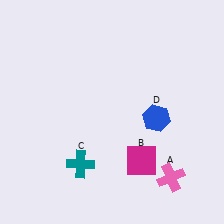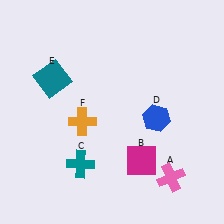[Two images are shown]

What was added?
A teal square (E), an orange cross (F) were added in Image 2.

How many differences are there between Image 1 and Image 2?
There are 2 differences between the two images.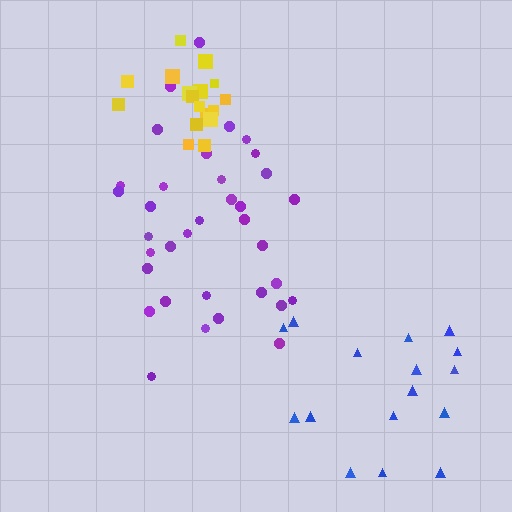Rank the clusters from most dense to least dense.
yellow, purple, blue.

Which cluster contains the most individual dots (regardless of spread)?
Purple (35).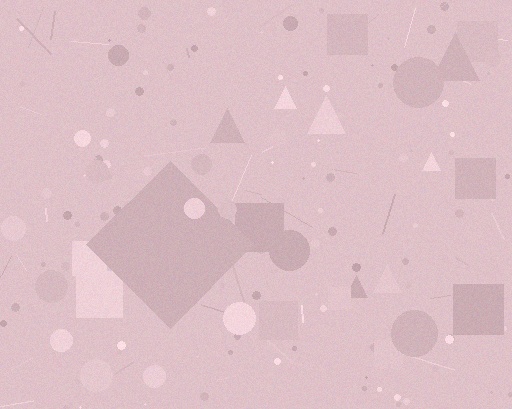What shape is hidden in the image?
A diamond is hidden in the image.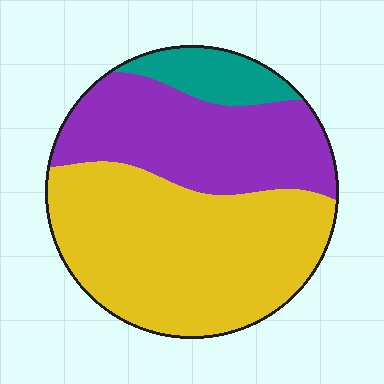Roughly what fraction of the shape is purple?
Purple takes up about one third (1/3) of the shape.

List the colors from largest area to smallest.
From largest to smallest: yellow, purple, teal.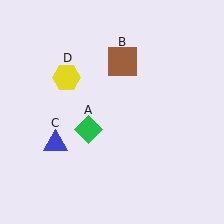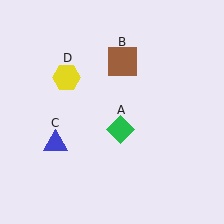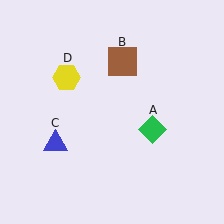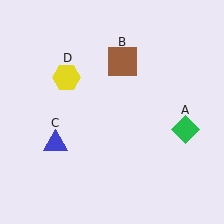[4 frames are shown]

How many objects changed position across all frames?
1 object changed position: green diamond (object A).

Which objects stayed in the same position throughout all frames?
Brown square (object B) and blue triangle (object C) and yellow hexagon (object D) remained stationary.